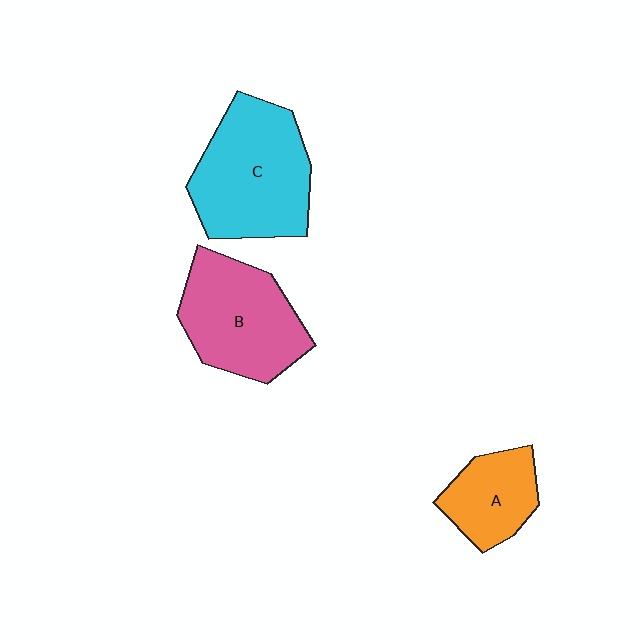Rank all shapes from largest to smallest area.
From largest to smallest: C (cyan), B (pink), A (orange).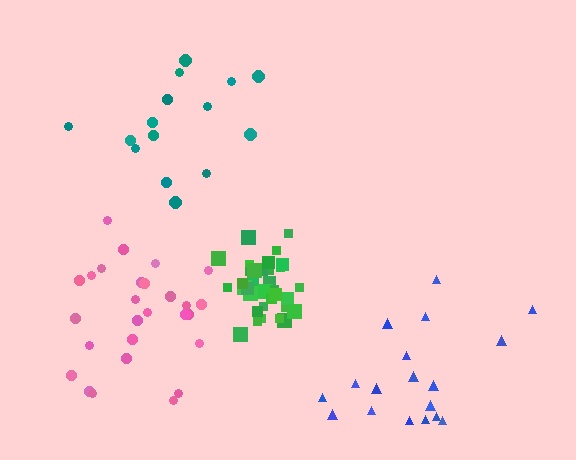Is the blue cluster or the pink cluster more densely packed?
Pink.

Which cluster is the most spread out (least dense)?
Blue.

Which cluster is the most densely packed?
Green.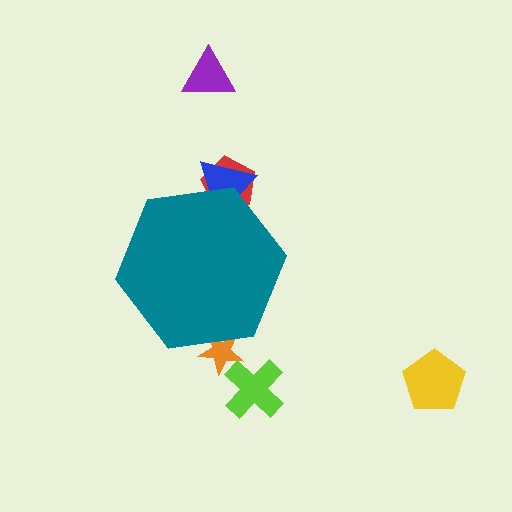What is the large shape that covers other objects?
A teal hexagon.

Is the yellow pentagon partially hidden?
No, the yellow pentagon is fully visible.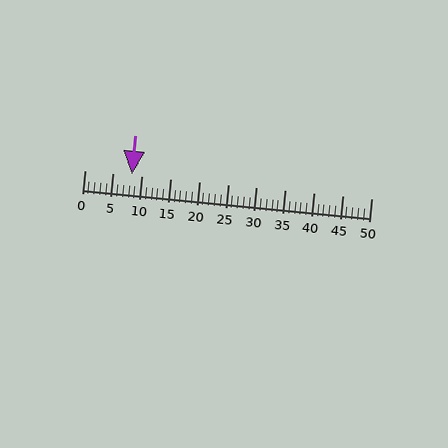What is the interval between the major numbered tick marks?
The major tick marks are spaced 5 units apart.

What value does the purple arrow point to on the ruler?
The purple arrow points to approximately 8.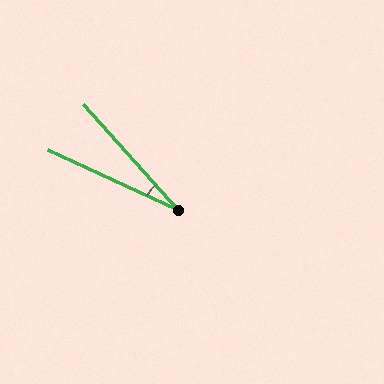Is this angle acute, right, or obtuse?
It is acute.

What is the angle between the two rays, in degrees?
Approximately 23 degrees.